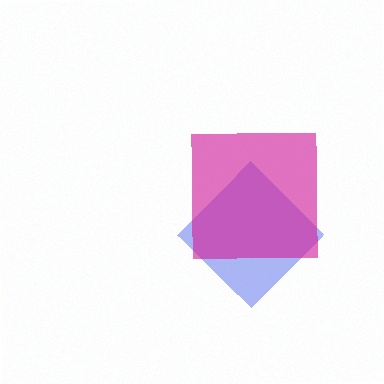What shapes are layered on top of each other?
The layered shapes are: a blue diamond, a magenta square.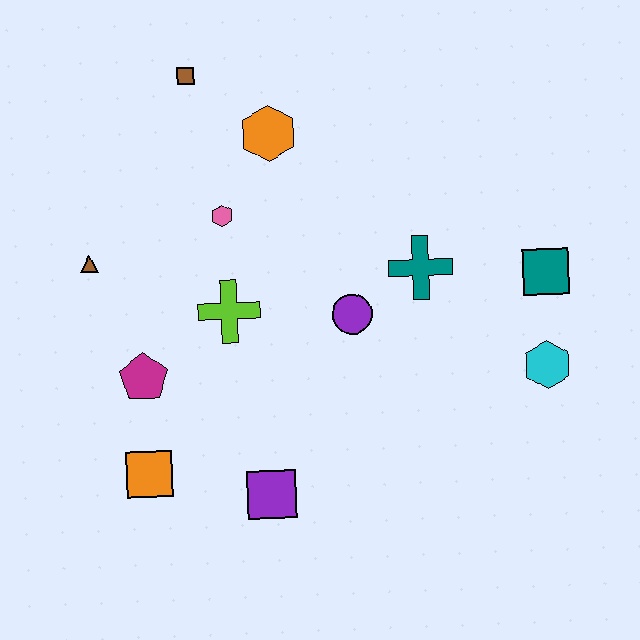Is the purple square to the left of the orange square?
No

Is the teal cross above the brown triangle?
No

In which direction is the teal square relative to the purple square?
The teal square is to the right of the purple square.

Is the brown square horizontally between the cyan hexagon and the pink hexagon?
No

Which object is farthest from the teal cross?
The orange square is farthest from the teal cross.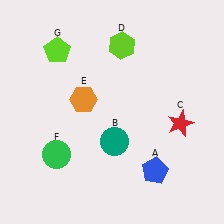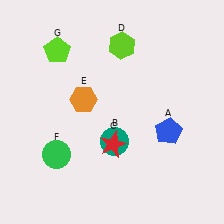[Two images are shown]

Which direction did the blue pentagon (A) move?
The blue pentagon (A) moved up.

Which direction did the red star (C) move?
The red star (C) moved left.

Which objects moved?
The objects that moved are: the blue pentagon (A), the red star (C).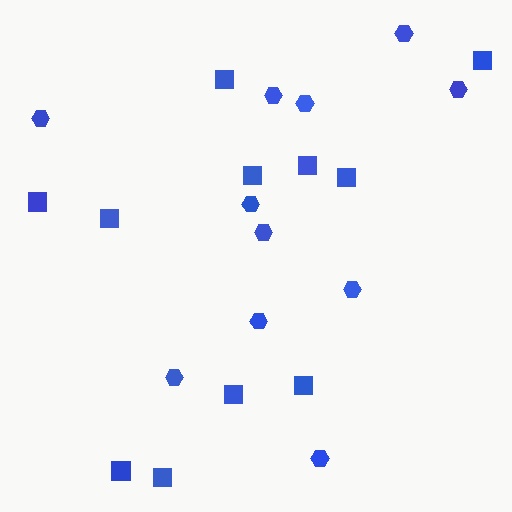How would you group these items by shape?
There are 2 groups: one group of squares (11) and one group of hexagons (11).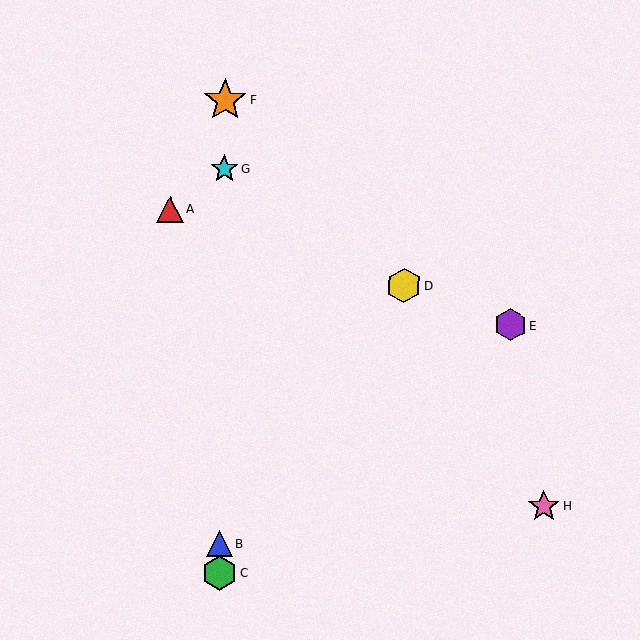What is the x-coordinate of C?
Object C is at x≈219.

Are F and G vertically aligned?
Yes, both are at x≈225.